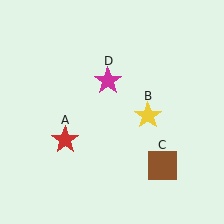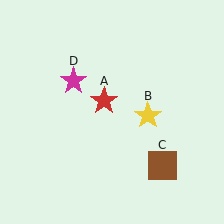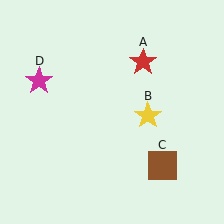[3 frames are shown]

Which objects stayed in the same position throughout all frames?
Yellow star (object B) and brown square (object C) remained stationary.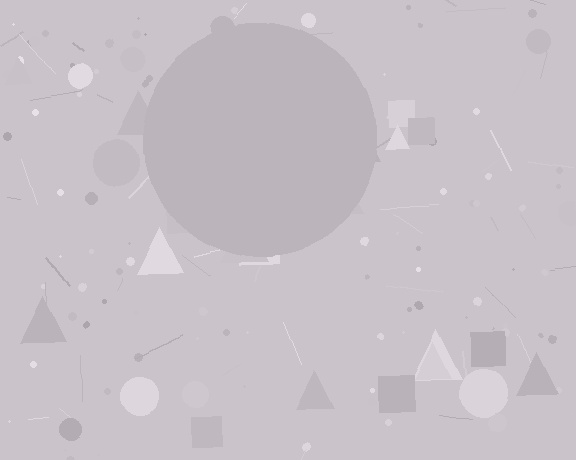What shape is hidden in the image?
A circle is hidden in the image.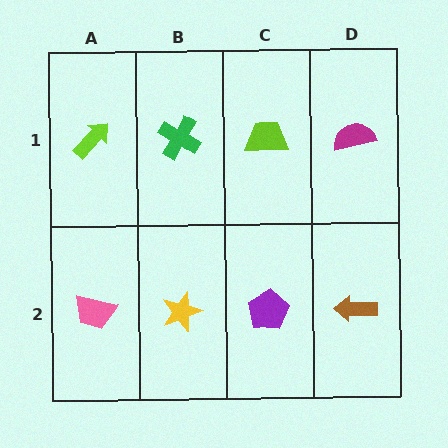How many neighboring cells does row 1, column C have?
3.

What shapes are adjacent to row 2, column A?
A lime arrow (row 1, column A), a yellow star (row 2, column B).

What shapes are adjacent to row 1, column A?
A pink trapezoid (row 2, column A), a green cross (row 1, column B).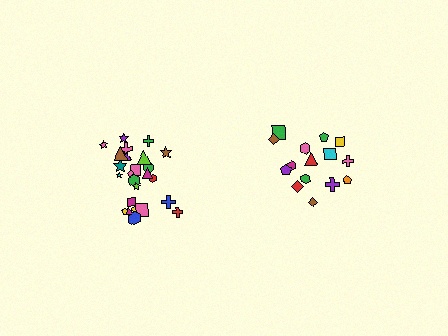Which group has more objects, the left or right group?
The left group.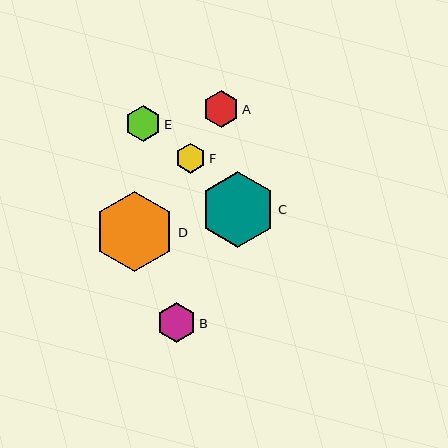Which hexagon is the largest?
Hexagon D is the largest with a size of approximately 80 pixels.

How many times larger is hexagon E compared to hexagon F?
Hexagon E is approximately 1.2 times the size of hexagon F.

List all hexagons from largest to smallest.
From largest to smallest: D, C, B, A, E, F.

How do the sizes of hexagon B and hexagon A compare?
Hexagon B and hexagon A are approximately the same size.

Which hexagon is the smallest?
Hexagon F is the smallest with a size of approximately 30 pixels.